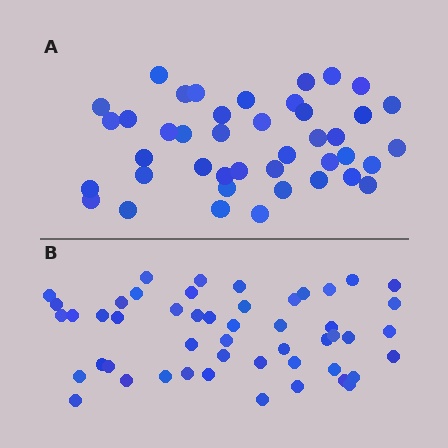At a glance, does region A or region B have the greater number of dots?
Region B (the bottom region) has more dots.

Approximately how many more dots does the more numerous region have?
Region B has roughly 8 or so more dots than region A.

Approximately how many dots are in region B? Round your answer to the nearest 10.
About 50 dots.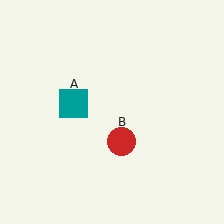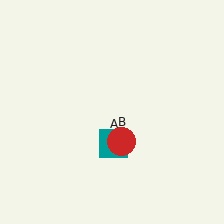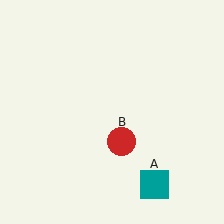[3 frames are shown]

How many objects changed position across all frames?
1 object changed position: teal square (object A).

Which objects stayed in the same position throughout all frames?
Red circle (object B) remained stationary.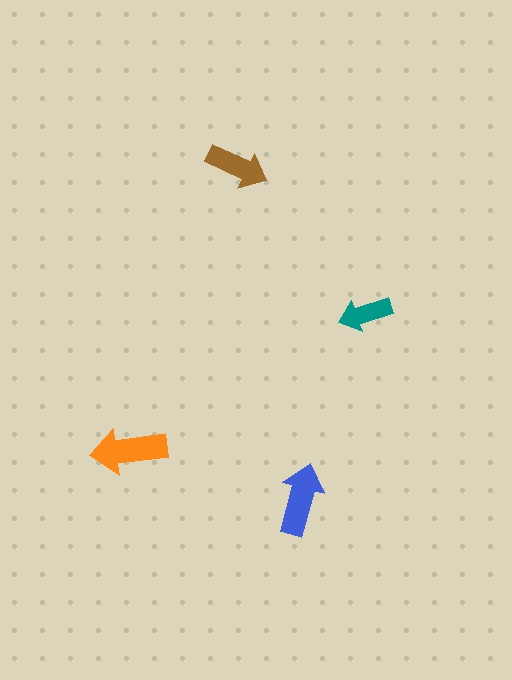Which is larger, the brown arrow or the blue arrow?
The blue one.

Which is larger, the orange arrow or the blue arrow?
The orange one.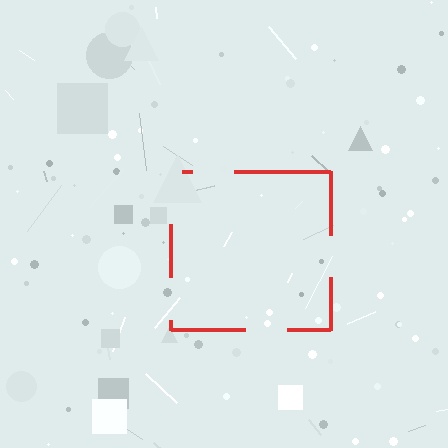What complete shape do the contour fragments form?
The contour fragments form a square.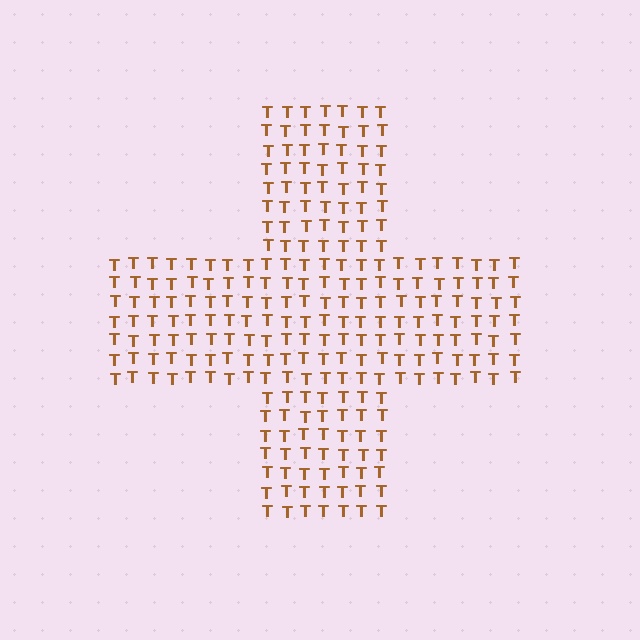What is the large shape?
The large shape is a cross.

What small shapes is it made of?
It is made of small letter T's.